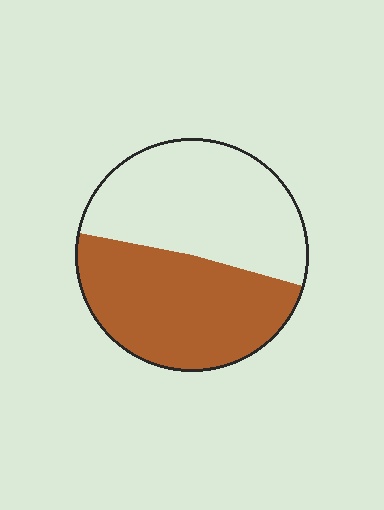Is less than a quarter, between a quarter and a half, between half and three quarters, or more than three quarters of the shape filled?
Between a quarter and a half.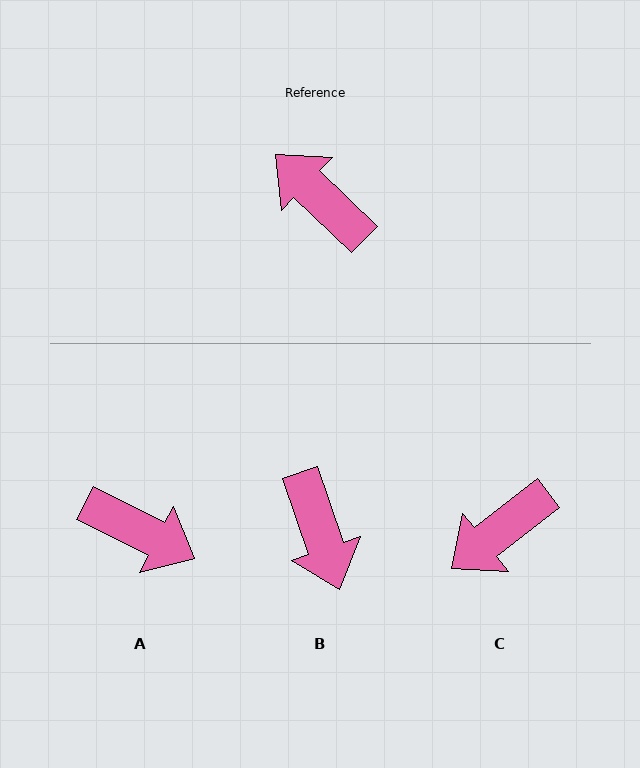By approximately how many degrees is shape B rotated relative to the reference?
Approximately 153 degrees counter-clockwise.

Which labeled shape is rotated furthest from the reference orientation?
A, about 163 degrees away.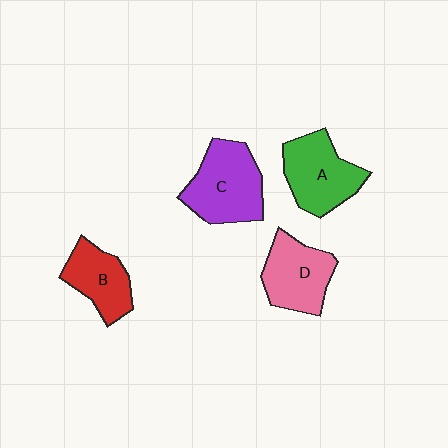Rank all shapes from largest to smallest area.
From largest to smallest: C (purple), A (green), D (pink), B (red).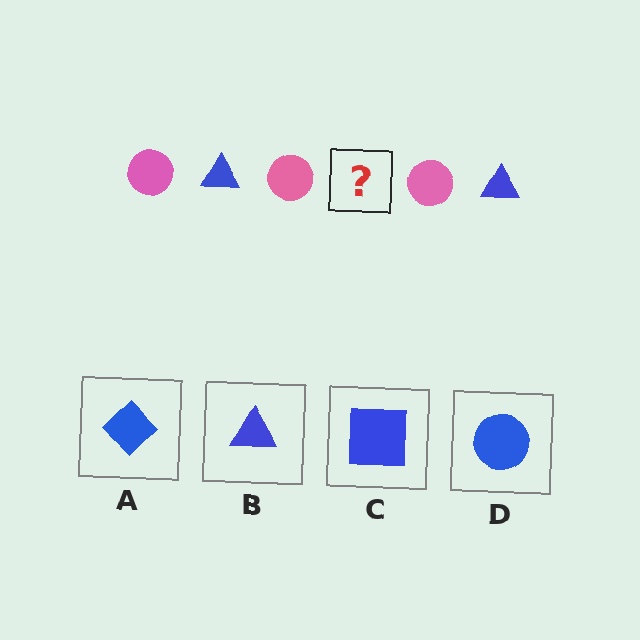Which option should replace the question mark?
Option B.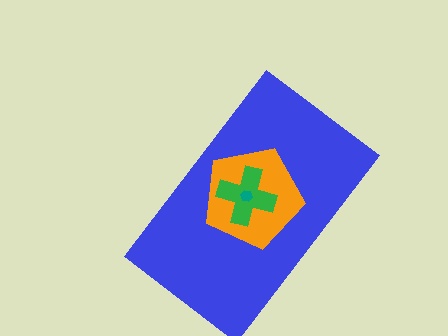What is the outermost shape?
The blue rectangle.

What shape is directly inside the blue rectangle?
The orange pentagon.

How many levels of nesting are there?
4.